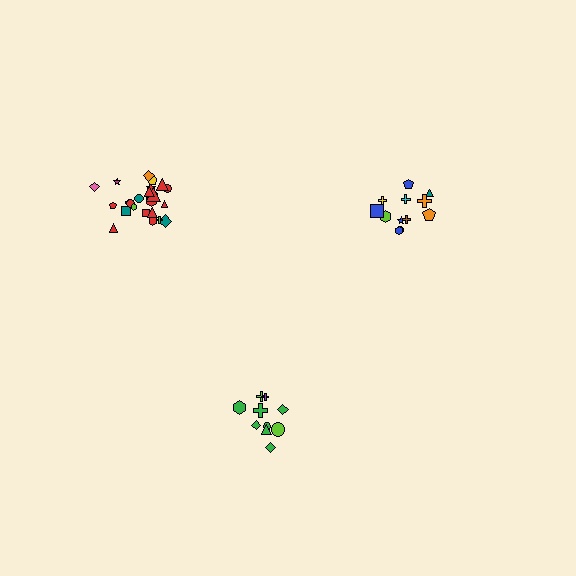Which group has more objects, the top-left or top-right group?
The top-left group.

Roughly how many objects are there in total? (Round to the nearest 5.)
Roughly 45 objects in total.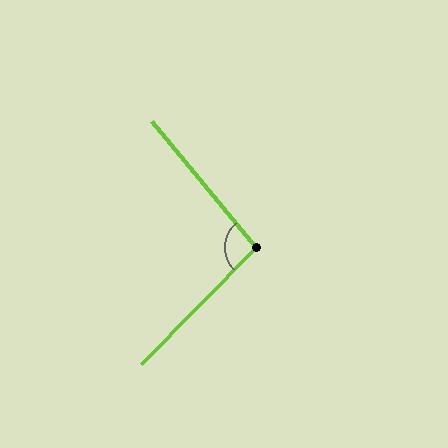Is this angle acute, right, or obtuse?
It is obtuse.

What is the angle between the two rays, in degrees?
Approximately 96 degrees.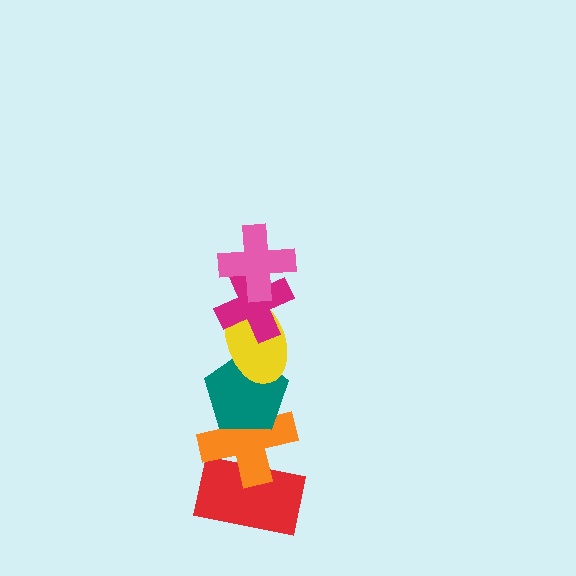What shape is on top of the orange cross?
The teal pentagon is on top of the orange cross.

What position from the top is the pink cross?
The pink cross is 1st from the top.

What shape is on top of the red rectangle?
The orange cross is on top of the red rectangle.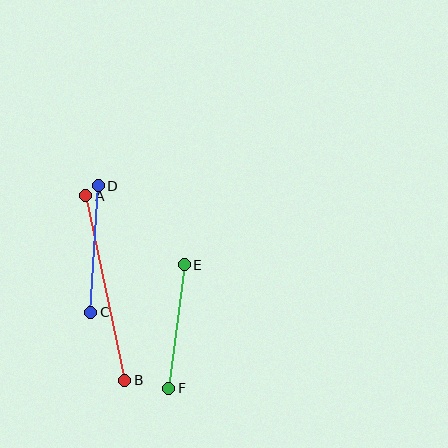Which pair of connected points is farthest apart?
Points A and B are farthest apart.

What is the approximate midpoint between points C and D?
The midpoint is at approximately (95, 249) pixels.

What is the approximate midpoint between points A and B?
The midpoint is at approximately (105, 288) pixels.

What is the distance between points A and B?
The distance is approximately 188 pixels.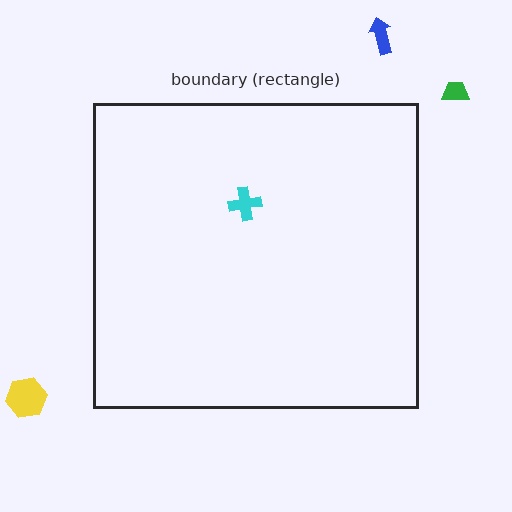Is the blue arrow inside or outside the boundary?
Outside.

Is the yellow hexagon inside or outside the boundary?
Outside.